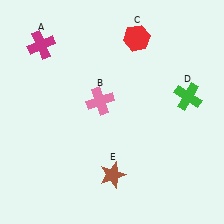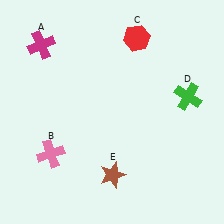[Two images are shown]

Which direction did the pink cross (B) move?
The pink cross (B) moved down.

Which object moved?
The pink cross (B) moved down.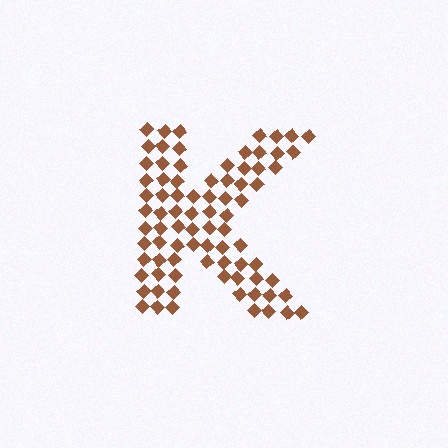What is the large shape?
The large shape is the letter K.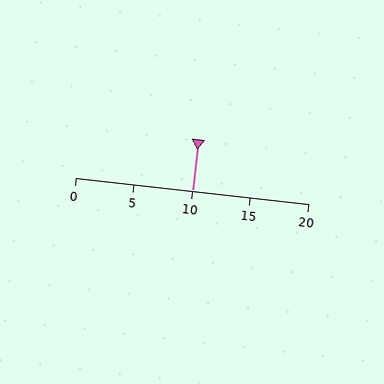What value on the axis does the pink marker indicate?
The marker indicates approximately 10.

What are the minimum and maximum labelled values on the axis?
The axis runs from 0 to 20.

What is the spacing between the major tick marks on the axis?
The major ticks are spaced 5 apart.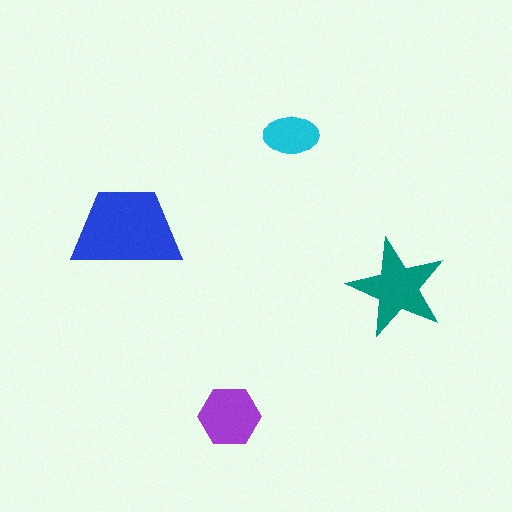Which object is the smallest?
The cyan ellipse.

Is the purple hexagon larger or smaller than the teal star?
Smaller.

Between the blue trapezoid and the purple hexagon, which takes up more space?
The blue trapezoid.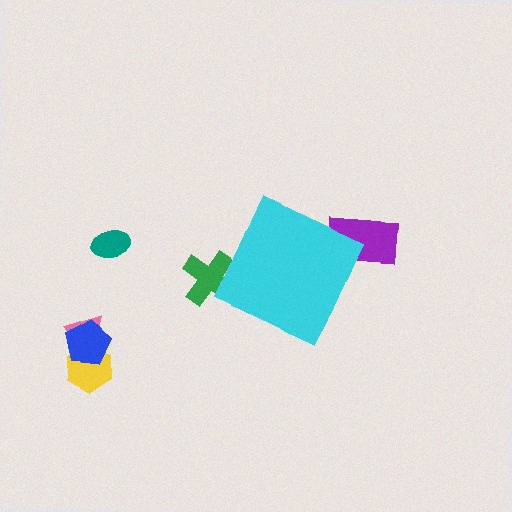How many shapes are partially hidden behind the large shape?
2 shapes are partially hidden.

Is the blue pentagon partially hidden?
No, the blue pentagon is fully visible.